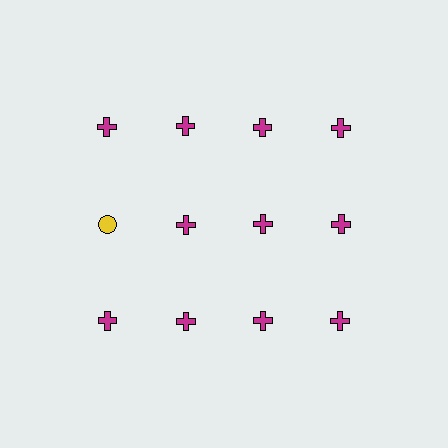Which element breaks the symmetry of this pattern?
The yellow circle in the second row, leftmost column breaks the symmetry. All other shapes are magenta crosses.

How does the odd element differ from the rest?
It differs in both color (yellow instead of magenta) and shape (circle instead of cross).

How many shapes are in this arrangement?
There are 12 shapes arranged in a grid pattern.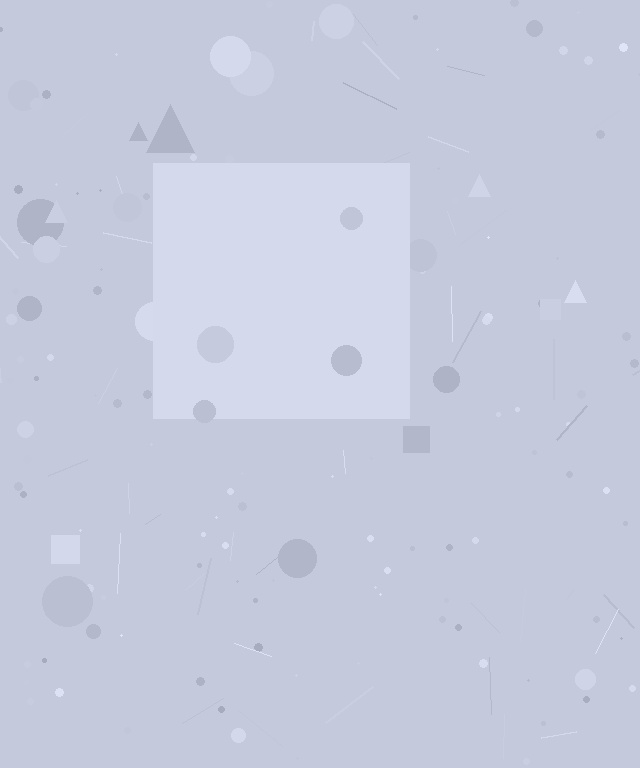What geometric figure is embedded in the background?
A square is embedded in the background.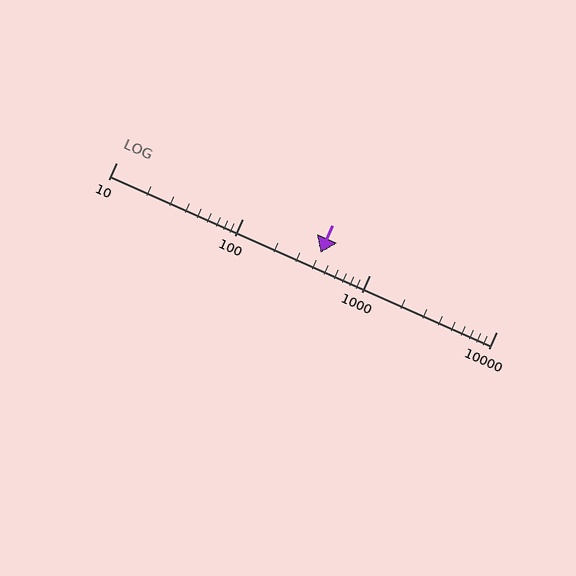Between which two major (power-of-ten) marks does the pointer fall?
The pointer is between 100 and 1000.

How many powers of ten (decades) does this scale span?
The scale spans 3 decades, from 10 to 10000.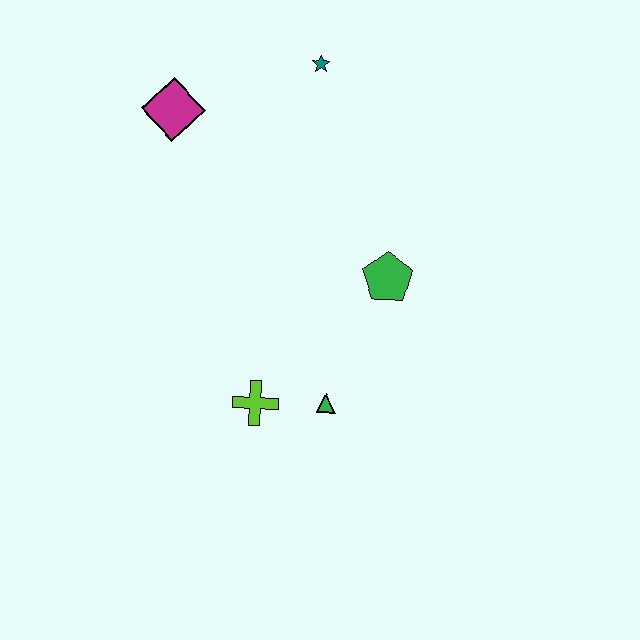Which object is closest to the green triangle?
The lime cross is closest to the green triangle.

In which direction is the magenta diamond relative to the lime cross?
The magenta diamond is above the lime cross.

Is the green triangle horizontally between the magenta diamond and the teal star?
No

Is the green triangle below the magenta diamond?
Yes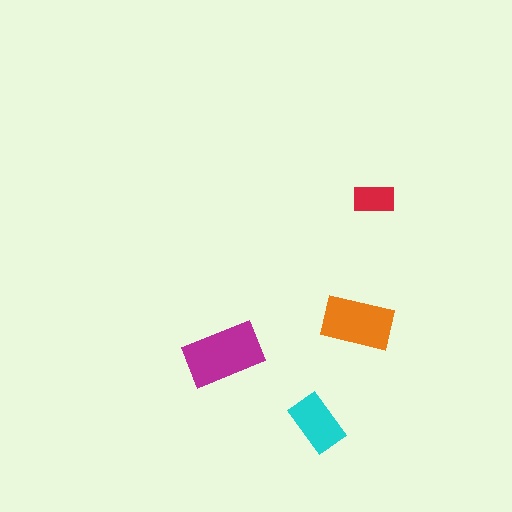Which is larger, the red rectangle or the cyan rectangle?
The cyan one.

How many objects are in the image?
There are 4 objects in the image.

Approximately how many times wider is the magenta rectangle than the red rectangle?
About 2 times wider.